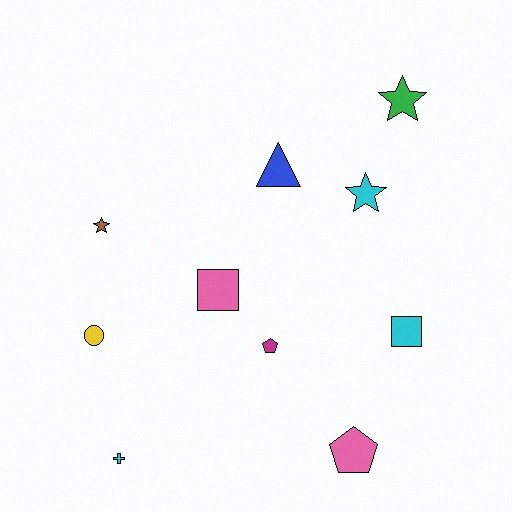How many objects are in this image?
There are 10 objects.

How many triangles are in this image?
There is 1 triangle.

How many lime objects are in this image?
There are no lime objects.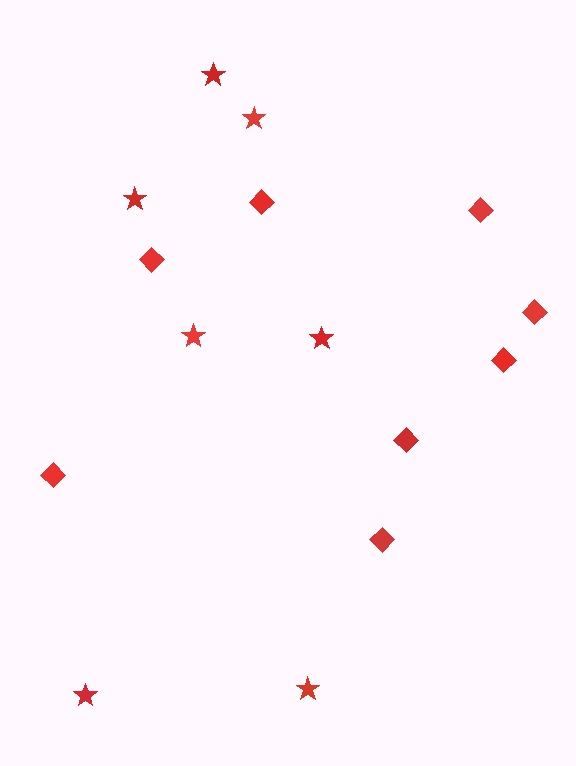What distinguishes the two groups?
There are 2 groups: one group of stars (7) and one group of diamonds (8).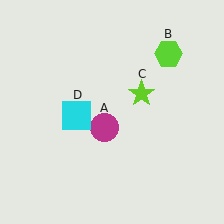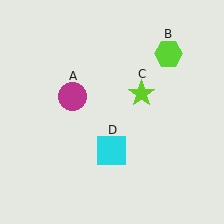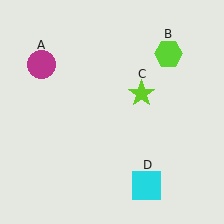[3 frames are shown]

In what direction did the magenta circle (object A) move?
The magenta circle (object A) moved up and to the left.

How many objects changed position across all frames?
2 objects changed position: magenta circle (object A), cyan square (object D).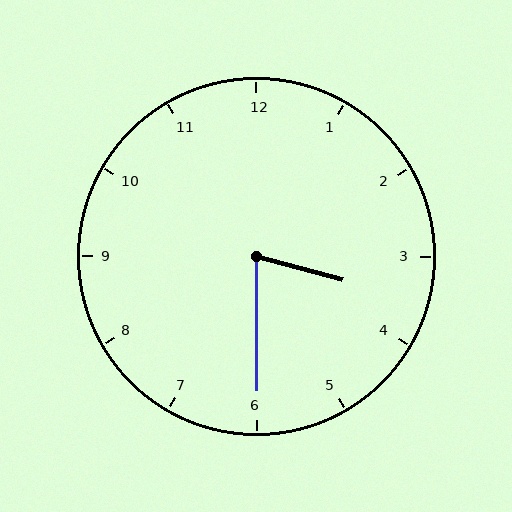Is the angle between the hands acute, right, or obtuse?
It is acute.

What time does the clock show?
3:30.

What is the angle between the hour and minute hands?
Approximately 75 degrees.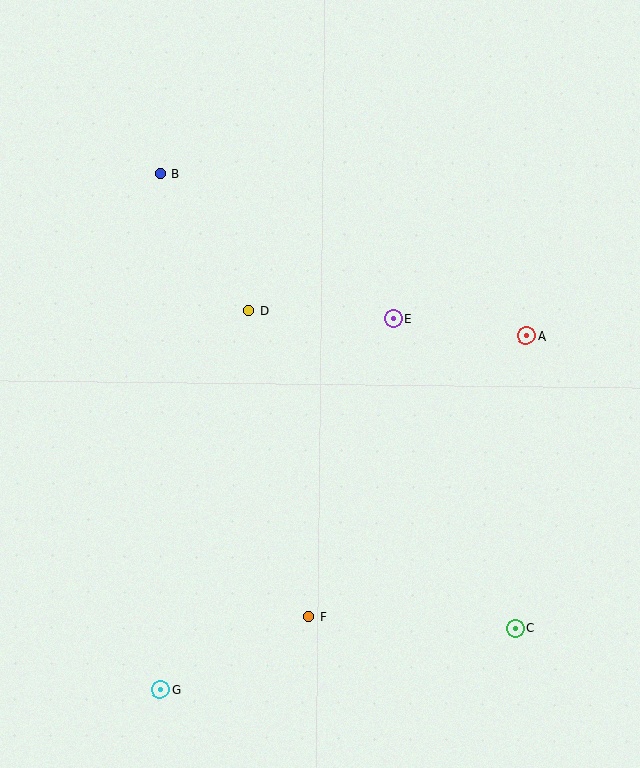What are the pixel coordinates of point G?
Point G is at (160, 690).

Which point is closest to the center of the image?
Point E at (393, 319) is closest to the center.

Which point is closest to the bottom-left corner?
Point G is closest to the bottom-left corner.